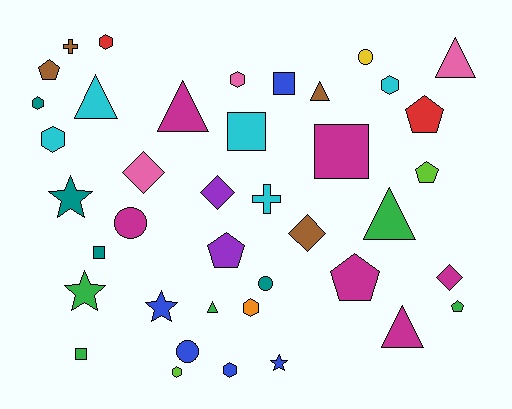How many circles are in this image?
There are 4 circles.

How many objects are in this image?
There are 40 objects.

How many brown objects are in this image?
There are 4 brown objects.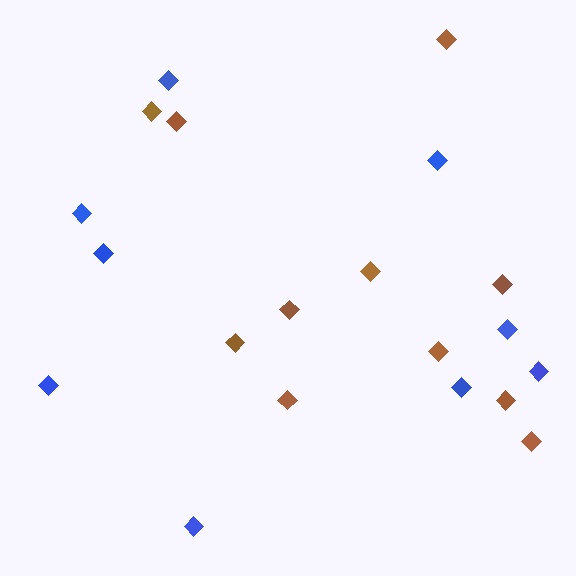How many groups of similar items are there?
There are 2 groups: one group of brown diamonds (11) and one group of blue diamonds (9).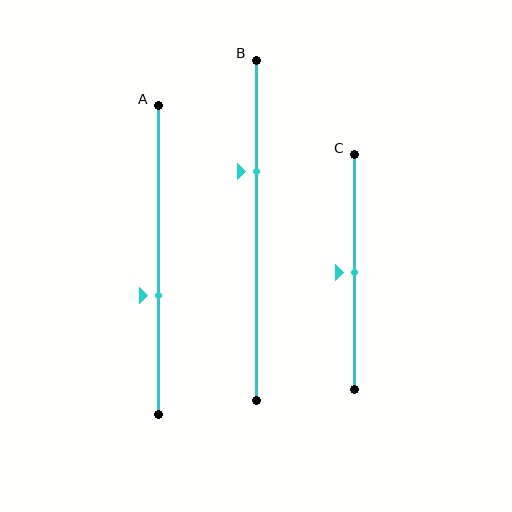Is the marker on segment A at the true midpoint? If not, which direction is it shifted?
No, the marker on segment A is shifted downward by about 11% of the segment length.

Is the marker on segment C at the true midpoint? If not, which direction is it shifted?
Yes, the marker on segment C is at the true midpoint.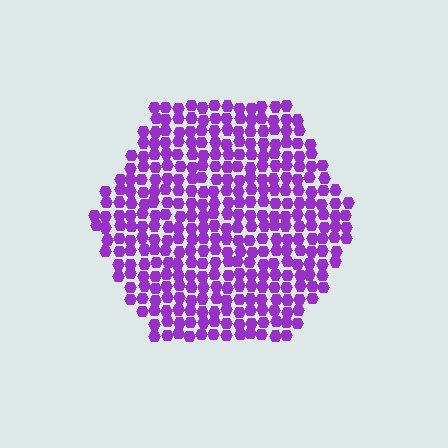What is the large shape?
The large shape is a hexagon.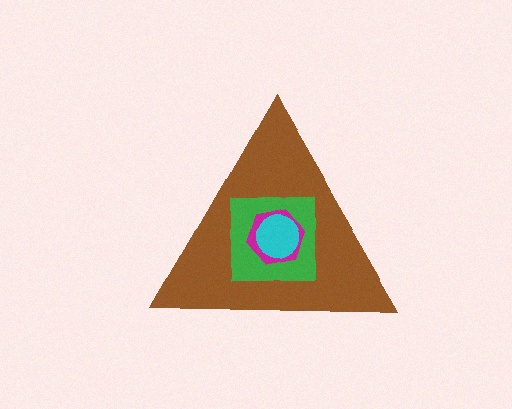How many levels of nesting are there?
4.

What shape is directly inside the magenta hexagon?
The cyan circle.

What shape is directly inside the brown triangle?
The green square.